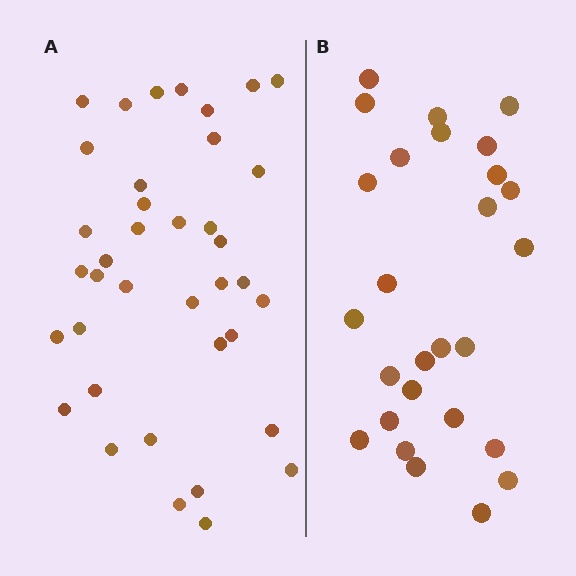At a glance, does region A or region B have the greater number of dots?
Region A (the left region) has more dots.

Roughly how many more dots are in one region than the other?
Region A has roughly 12 or so more dots than region B.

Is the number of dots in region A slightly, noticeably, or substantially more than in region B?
Region A has noticeably more, but not dramatically so. The ratio is roughly 1.4 to 1.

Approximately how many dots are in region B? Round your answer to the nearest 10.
About 30 dots. (The exact count is 27, which rounds to 30.)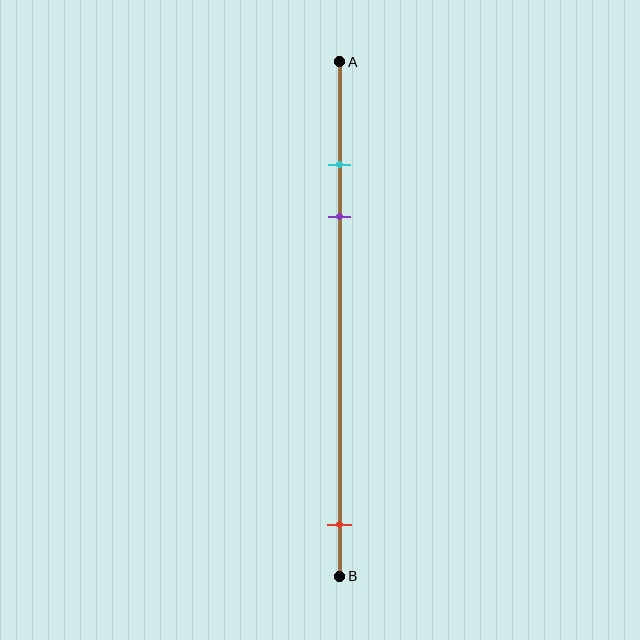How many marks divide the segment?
There are 3 marks dividing the segment.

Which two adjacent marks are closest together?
The cyan and purple marks are the closest adjacent pair.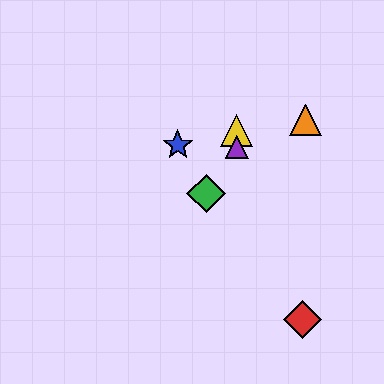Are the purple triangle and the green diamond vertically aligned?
No, the purple triangle is at x≈237 and the green diamond is at x≈206.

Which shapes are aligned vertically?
The yellow triangle, the purple triangle are aligned vertically.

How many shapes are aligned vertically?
2 shapes (the yellow triangle, the purple triangle) are aligned vertically.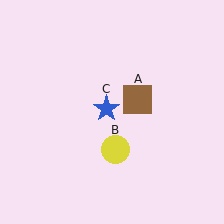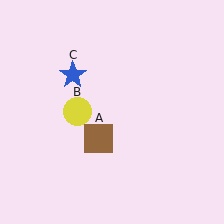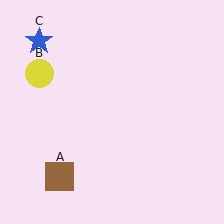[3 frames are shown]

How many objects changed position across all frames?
3 objects changed position: brown square (object A), yellow circle (object B), blue star (object C).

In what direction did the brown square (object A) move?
The brown square (object A) moved down and to the left.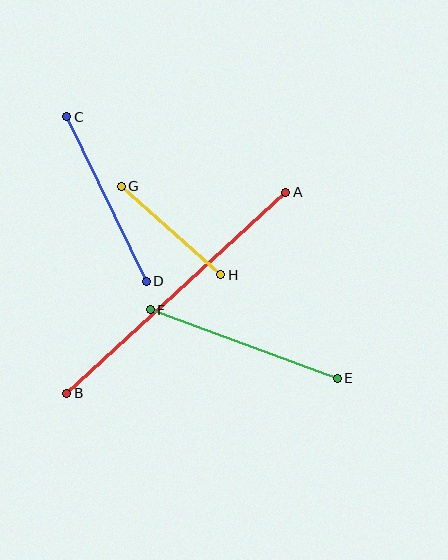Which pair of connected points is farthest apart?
Points A and B are farthest apart.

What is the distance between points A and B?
The distance is approximately 297 pixels.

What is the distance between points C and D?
The distance is approximately 183 pixels.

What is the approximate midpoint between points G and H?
The midpoint is at approximately (171, 231) pixels.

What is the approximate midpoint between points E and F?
The midpoint is at approximately (244, 344) pixels.